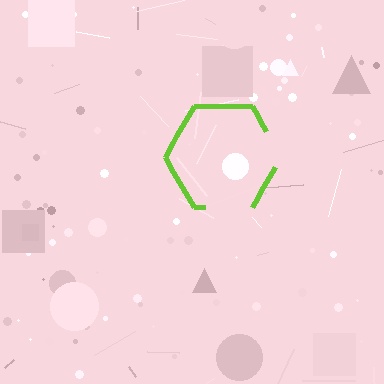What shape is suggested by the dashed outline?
The dashed outline suggests a hexagon.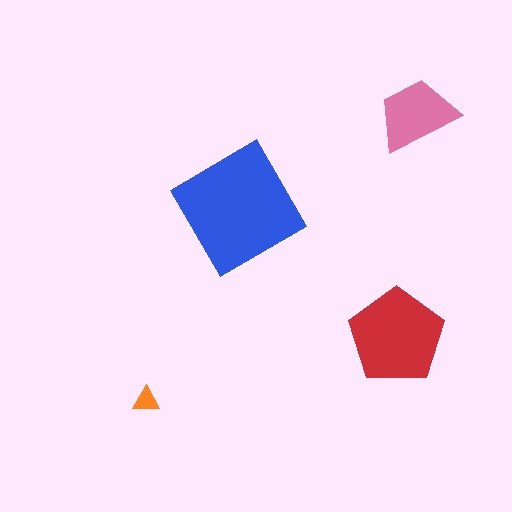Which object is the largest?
The blue diamond.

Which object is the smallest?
The orange triangle.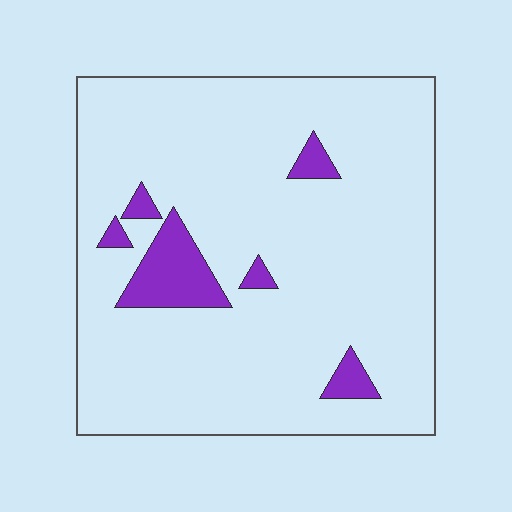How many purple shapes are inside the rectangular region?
6.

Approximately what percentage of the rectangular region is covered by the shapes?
Approximately 10%.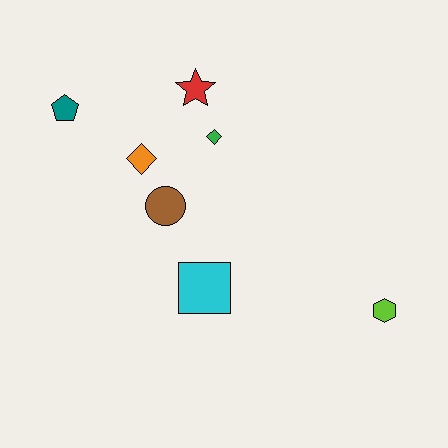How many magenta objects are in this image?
There are no magenta objects.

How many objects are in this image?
There are 7 objects.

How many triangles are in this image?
There are no triangles.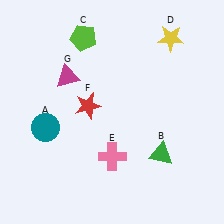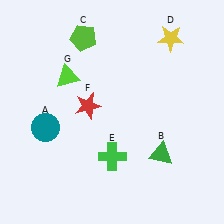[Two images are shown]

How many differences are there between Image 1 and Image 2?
There are 2 differences between the two images.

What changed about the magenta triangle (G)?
In Image 1, G is magenta. In Image 2, it changed to lime.